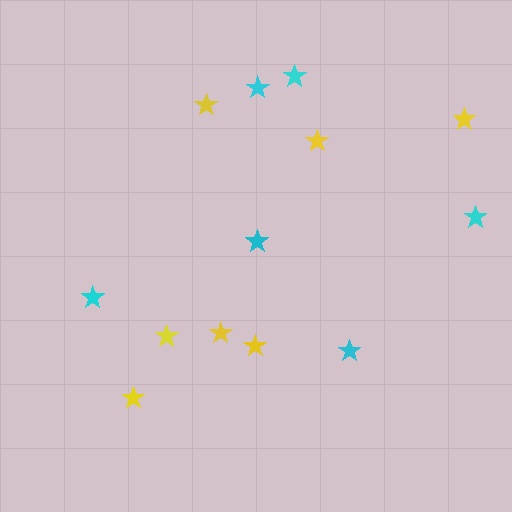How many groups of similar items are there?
There are 2 groups: one group of yellow stars (7) and one group of cyan stars (6).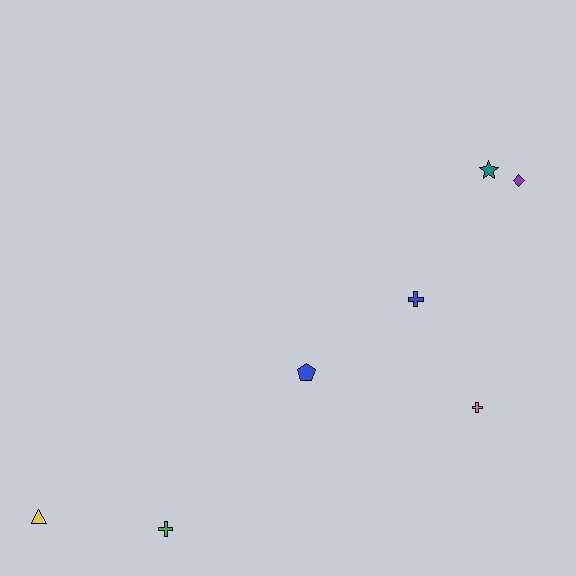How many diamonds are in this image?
There is 1 diamond.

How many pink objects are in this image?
There is 1 pink object.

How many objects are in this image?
There are 7 objects.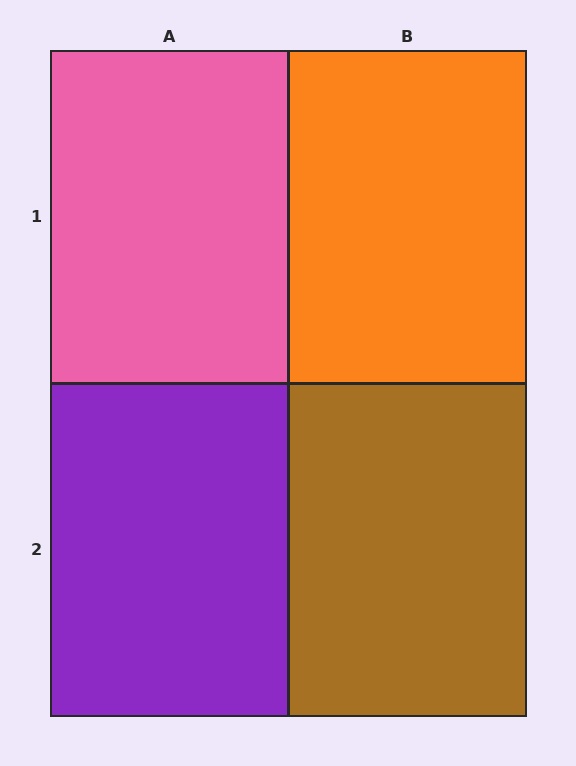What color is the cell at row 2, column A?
Purple.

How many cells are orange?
1 cell is orange.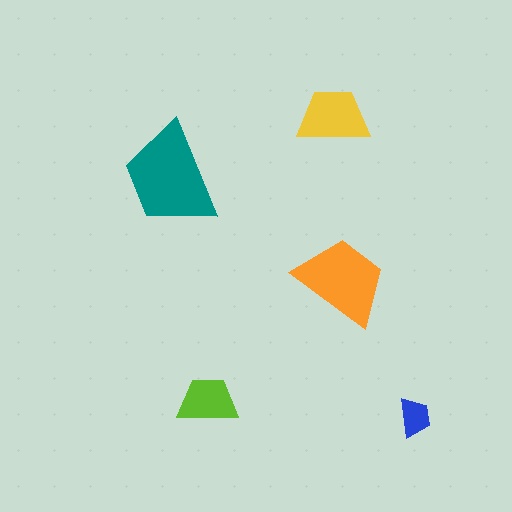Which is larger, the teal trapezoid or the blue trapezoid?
The teal one.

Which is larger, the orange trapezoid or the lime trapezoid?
The orange one.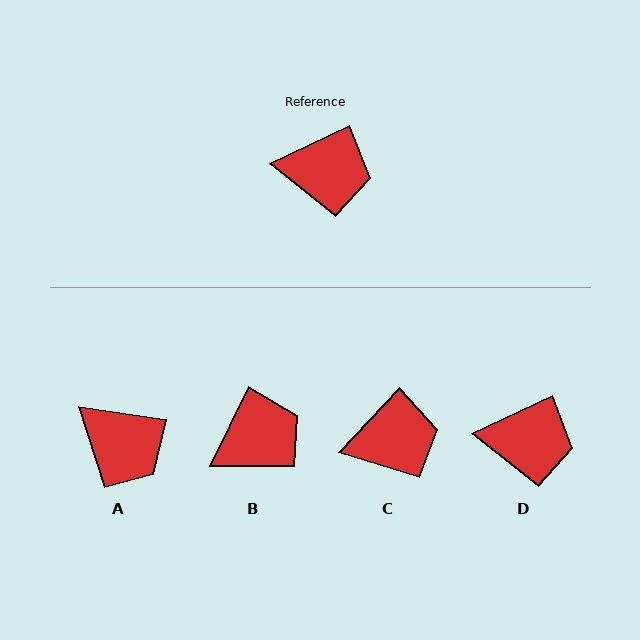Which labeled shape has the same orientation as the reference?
D.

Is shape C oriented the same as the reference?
No, it is off by about 21 degrees.